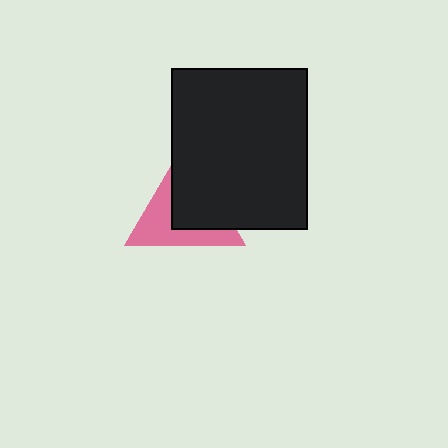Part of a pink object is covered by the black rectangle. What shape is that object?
It is a triangle.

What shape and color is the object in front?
The object in front is a black rectangle.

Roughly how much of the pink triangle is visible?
About half of it is visible (roughly 48%).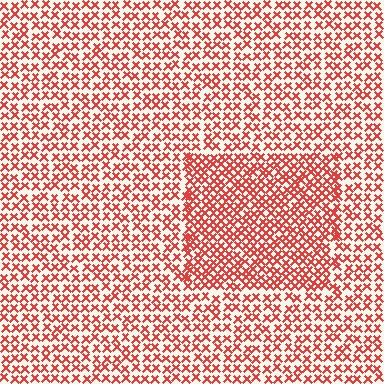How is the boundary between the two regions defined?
The boundary is defined by a change in element density (approximately 1.6x ratio). All elements are the same color, size, and shape.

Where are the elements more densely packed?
The elements are more densely packed inside the rectangle boundary.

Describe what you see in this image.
The image contains small red elements arranged at two different densities. A rectangle-shaped region is visible where the elements are more densely packed than the surrounding area.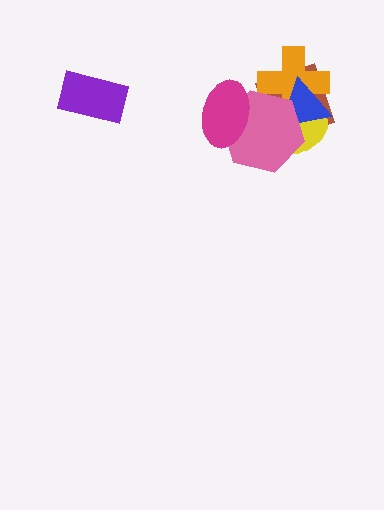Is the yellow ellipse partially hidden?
Yes, it is partially covered by another shape.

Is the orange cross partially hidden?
Yes, it is partially covered by another shape.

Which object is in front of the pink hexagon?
The magenta ellipse is in front of the pink hexagon.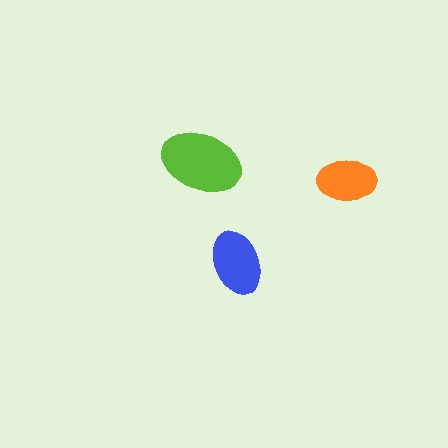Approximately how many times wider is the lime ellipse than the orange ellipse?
About 1.5 times wider.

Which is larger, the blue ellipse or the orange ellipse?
The blue one.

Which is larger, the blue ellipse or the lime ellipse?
The lime one.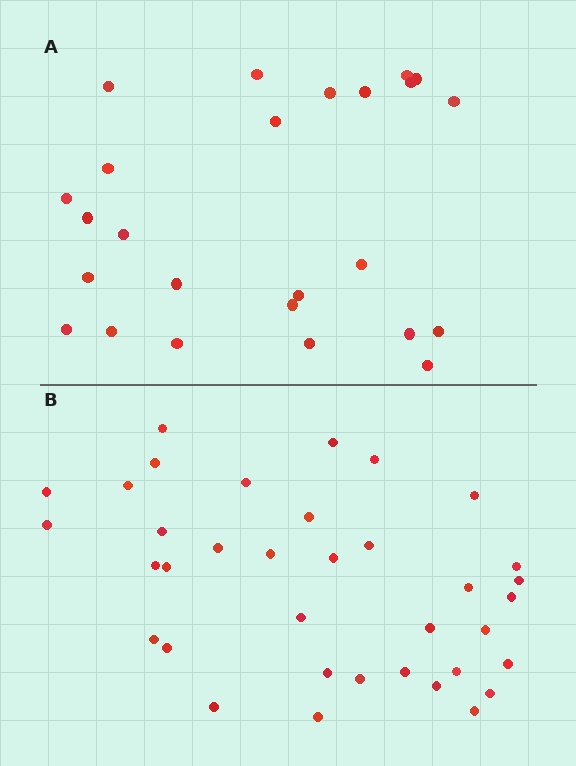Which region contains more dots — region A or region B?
Region B (the bottom region) has more dots.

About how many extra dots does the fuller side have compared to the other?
Region B has roughly 12 or so more dots than region A.